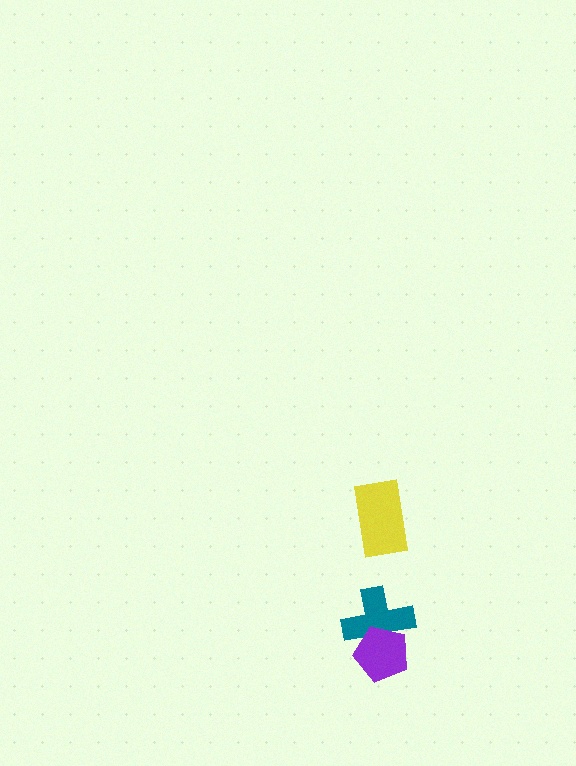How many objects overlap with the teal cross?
1 object overlaps with the teal cross.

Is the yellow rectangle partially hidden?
No, no other shape covers it.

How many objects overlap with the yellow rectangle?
0 objects overlap with the yellow rectangle.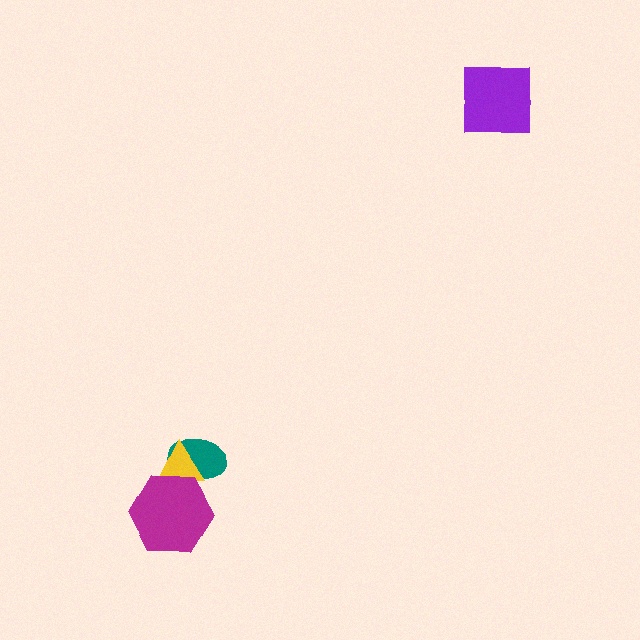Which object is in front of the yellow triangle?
The magenta hexagon is in front of the yellow triangle.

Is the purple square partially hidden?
No, no other shape covers it.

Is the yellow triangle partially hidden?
Yes, it is partially covered by another shape.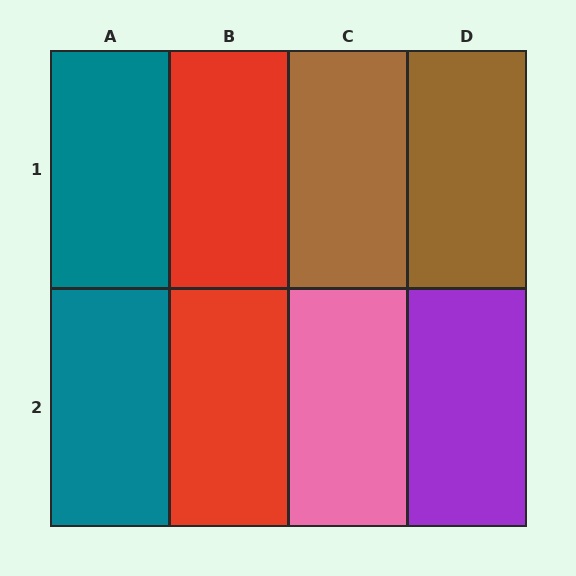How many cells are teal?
2 cells are teal.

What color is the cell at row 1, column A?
Teal.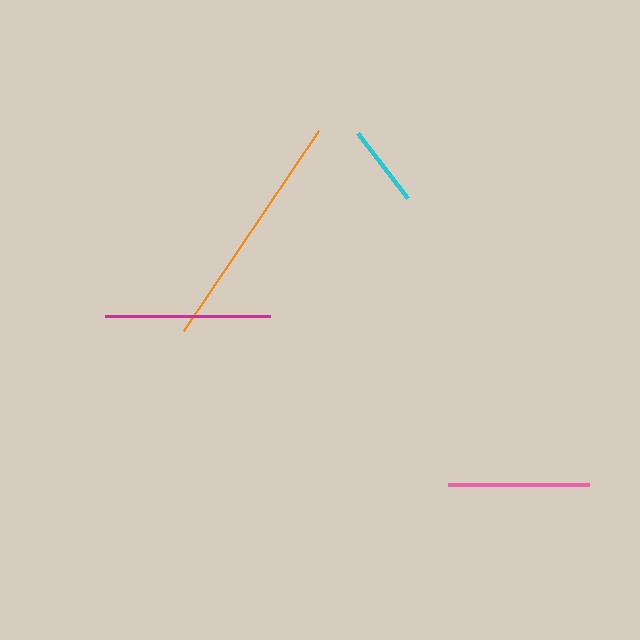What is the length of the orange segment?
The orange segment is approximately 241 pixels long.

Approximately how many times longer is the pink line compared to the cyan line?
The pink line is approximately 1.7 times the length of the cyan line.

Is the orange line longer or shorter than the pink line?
The orange line is longer than the pink line.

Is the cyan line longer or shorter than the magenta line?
The magenta line is longer than the cyan line.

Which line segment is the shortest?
The cyan line is the shortest at approximately 82 pixels.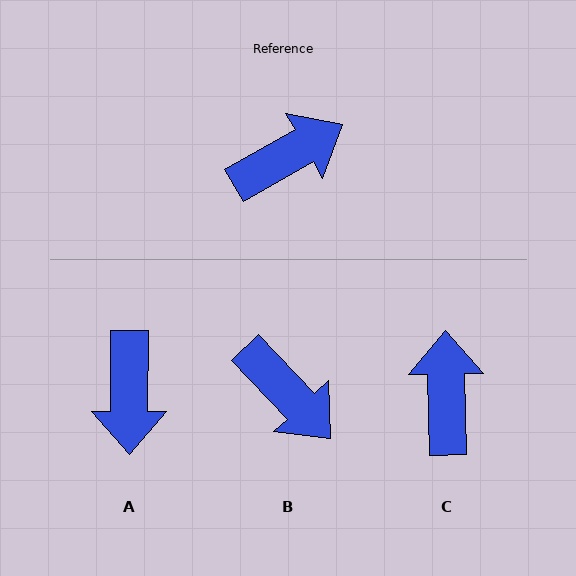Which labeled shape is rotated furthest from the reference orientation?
A, about 120 degrees away.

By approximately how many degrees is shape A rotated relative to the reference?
Approximately 120 degrees clockwise.